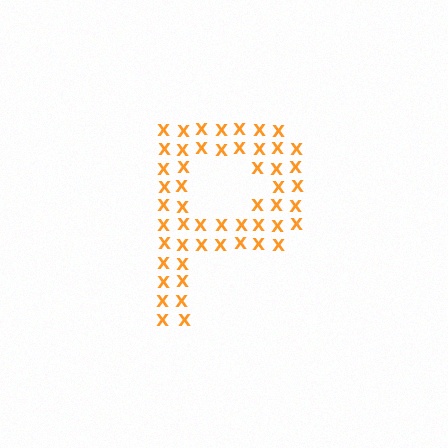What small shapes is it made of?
It is made of small letter X's.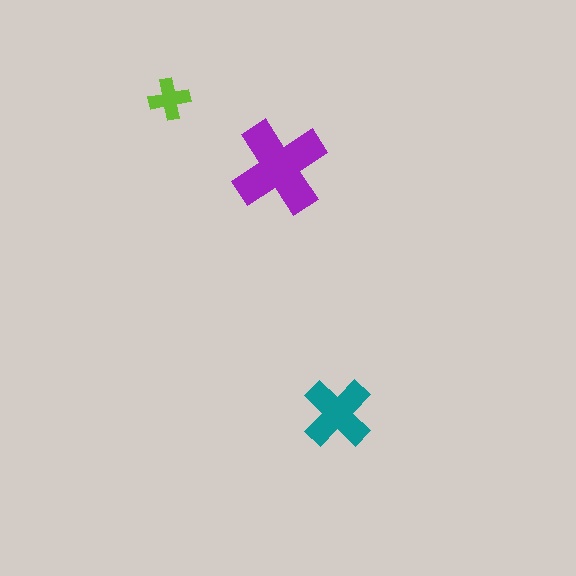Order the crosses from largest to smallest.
the purple one, the teal one, the lime one.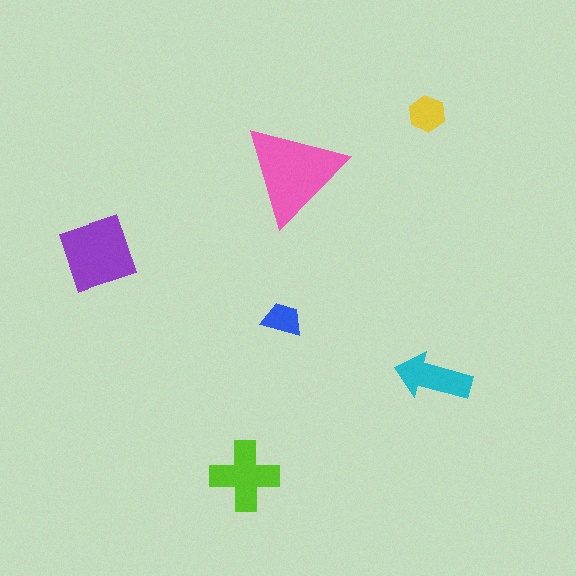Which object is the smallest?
The blue trapezoid.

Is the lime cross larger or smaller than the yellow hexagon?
Larger.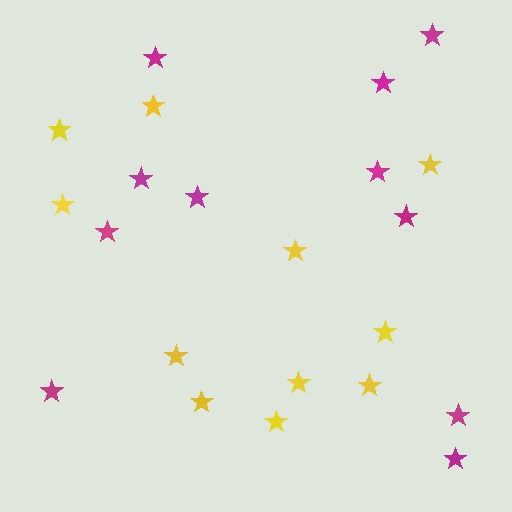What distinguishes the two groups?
There are 2 groups: one group of yellow stars (11) and one group of magenta stars (11).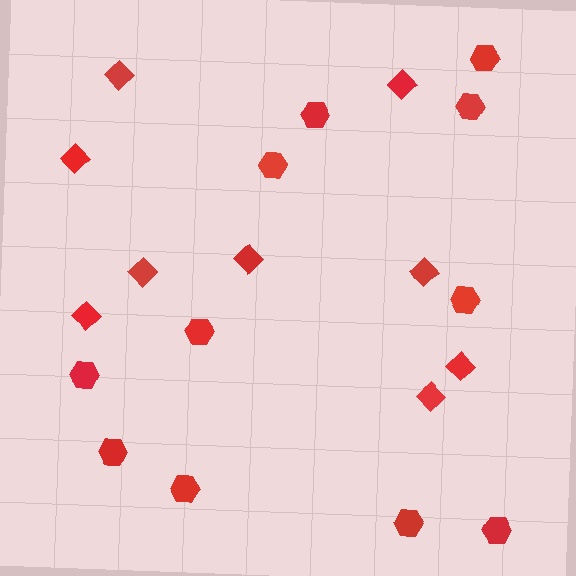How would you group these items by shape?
There are 2 groups: one group of hexagons (11) and one group of diamonds (9).